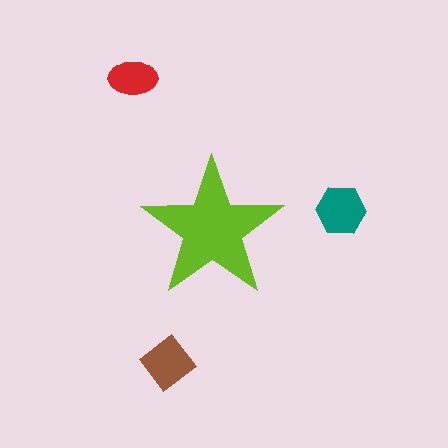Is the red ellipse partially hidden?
No, the red ellipse is fully visible.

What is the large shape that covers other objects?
A lime star.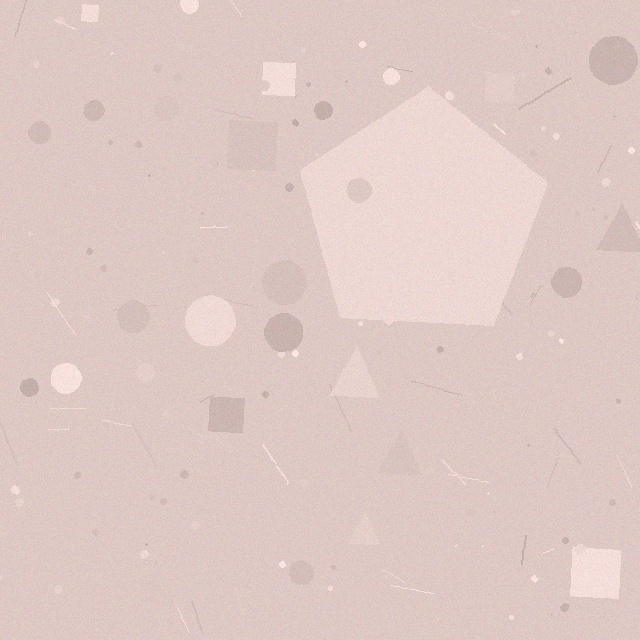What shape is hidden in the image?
A pentagon is hidden in the image.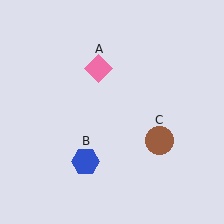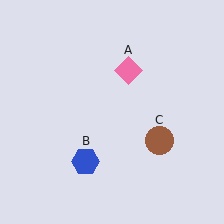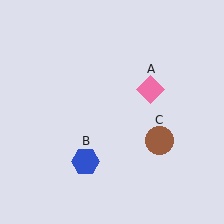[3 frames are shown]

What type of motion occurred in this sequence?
The pink diamond (object A) rotated clockwise around the center of the scene.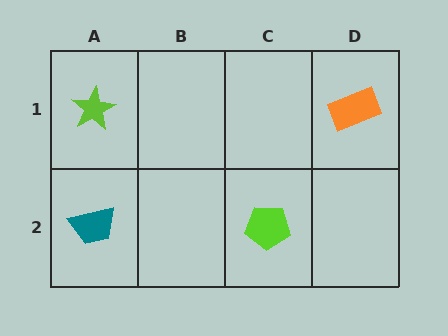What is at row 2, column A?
A teal trapezoid.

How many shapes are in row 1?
2 shapes.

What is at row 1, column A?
A lime star.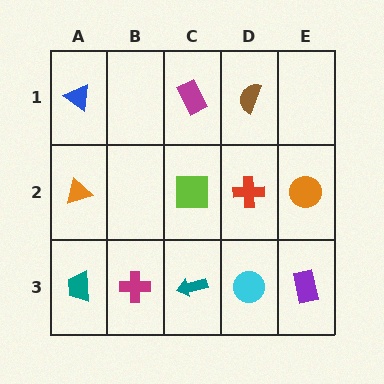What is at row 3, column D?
A cyan circle.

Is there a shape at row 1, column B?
No, that cell is empty.